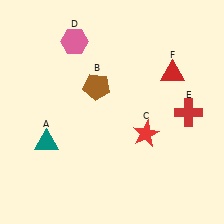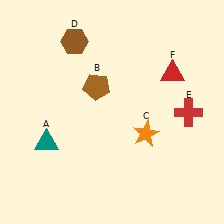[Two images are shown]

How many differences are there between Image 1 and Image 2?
There are 2 differences between the two images.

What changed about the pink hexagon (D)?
In Image 1, D is pink. In Image 2, it changed to brown.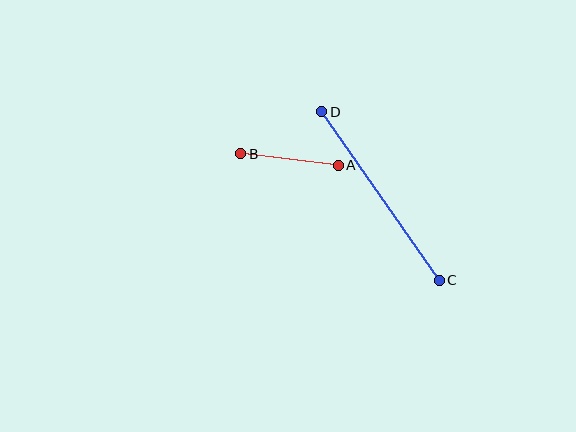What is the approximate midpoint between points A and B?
The midpoint is at approximately (290, 160) pixels.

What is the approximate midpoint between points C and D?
The midpoint is at approximately (380, 196) pixels.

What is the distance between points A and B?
The distance is approximately 98 pixels.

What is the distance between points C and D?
The distance is approximately 205 pixels.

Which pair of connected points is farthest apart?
Points C and D are farthest apart.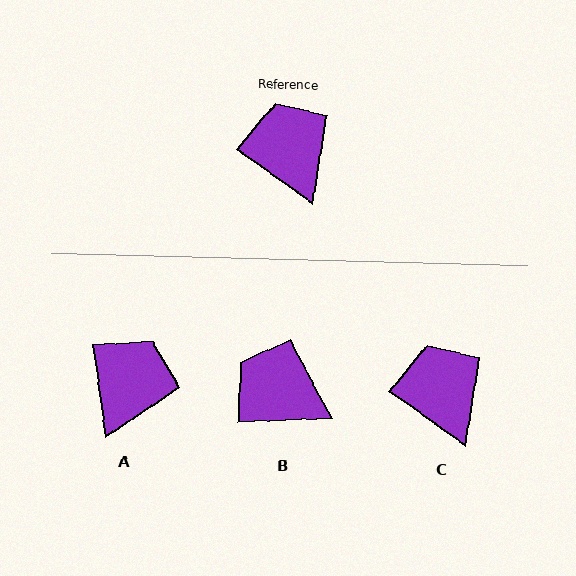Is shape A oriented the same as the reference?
No, it is off by about 47 degrees.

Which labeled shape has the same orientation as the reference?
C.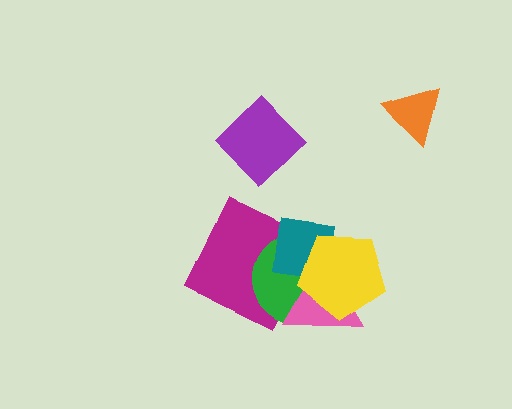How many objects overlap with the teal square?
4 objects overlap with the teal square.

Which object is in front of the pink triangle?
The yellow pentagon is in front of the pink triangle.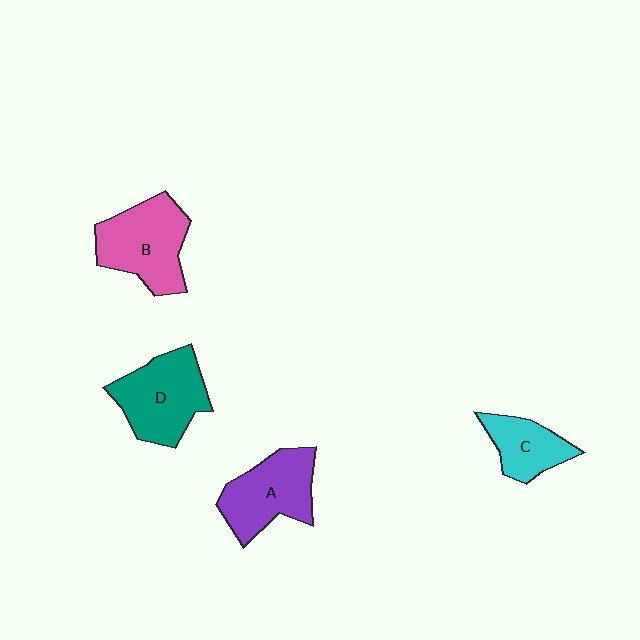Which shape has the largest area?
Shape B (pink).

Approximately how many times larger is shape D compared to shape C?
Approximately 1.6 times.